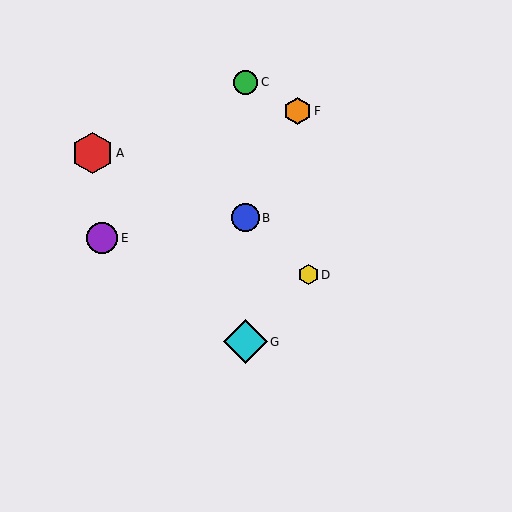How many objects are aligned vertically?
3 objects (B, C, G) are aligned vertically.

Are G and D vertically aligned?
No, G is at x≈245 and D is at x≈308.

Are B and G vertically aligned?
Yes, both are at x≈245.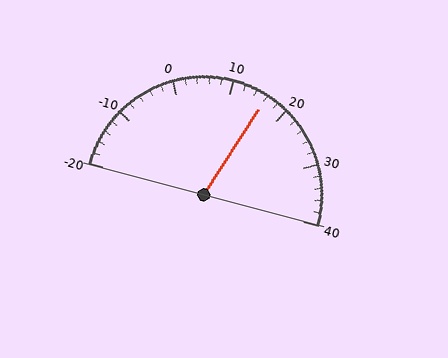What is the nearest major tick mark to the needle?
The nearest major tick mark is 20.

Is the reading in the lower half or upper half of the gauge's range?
The reading is in the upper half of the range (-20 to 40).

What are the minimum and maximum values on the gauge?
The gauge ranges from -20 to 40.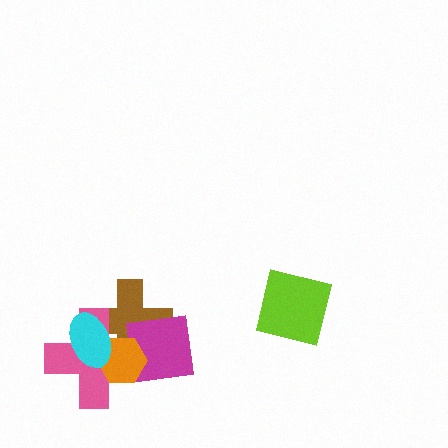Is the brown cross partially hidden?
Yes, it is partially covered by another shape.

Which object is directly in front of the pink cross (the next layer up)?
The magenta square is directly in front of the pink cross.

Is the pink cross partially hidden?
Yes, it is partially covered by another shape.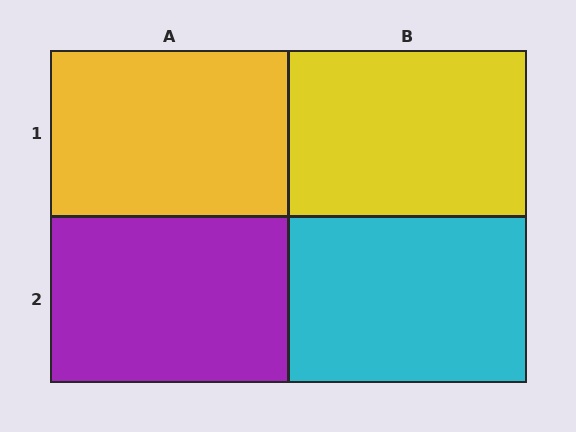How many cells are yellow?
2 cells are yellow.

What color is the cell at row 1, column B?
Yellow.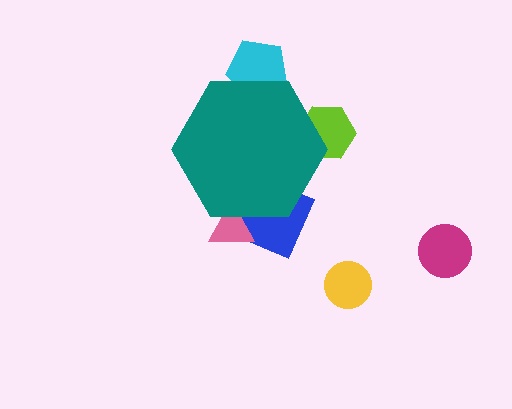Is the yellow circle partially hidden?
No, the yellow circle is fully visible.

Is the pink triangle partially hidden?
Yes, the pink triangle is partially hidden behind the teal hexagon.